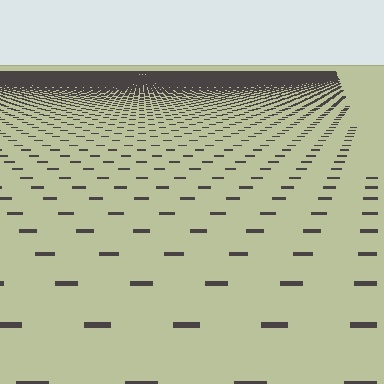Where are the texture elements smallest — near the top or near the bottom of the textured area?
Near the top.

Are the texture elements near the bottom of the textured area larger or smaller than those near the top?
Larger. Near the bottom, elements are closer to the viewer and appear at a bigger on-screen size.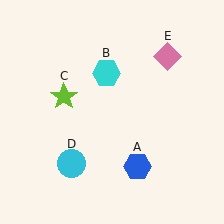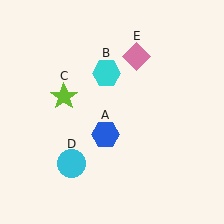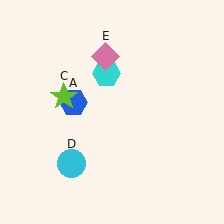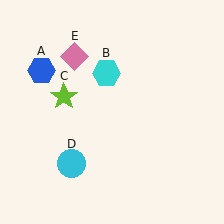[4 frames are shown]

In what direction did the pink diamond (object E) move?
The pink diamond (object E) moved left.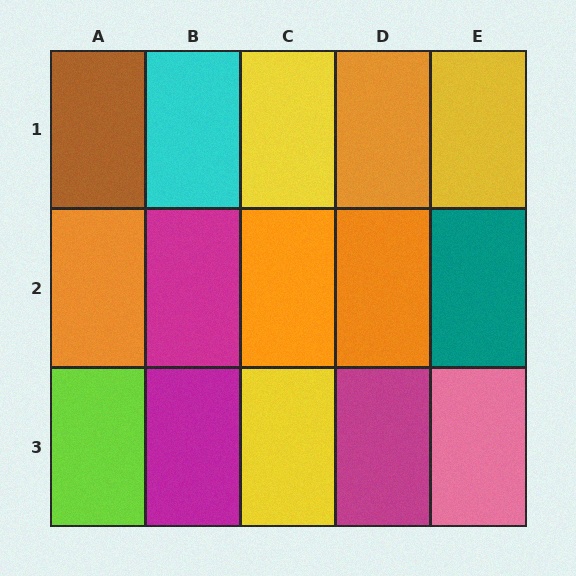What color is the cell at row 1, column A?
Brown.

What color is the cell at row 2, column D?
Orange.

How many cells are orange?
4 cells are orange.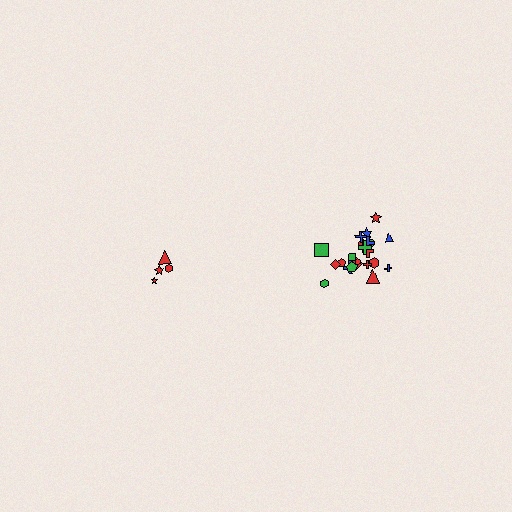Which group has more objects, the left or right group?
The right group.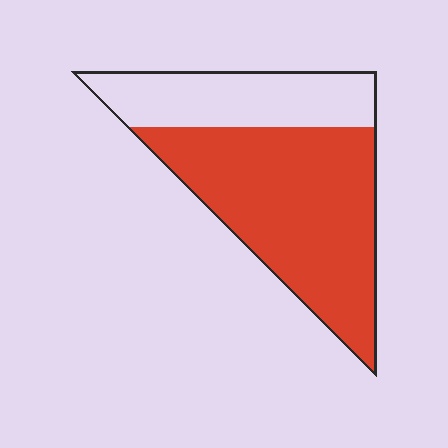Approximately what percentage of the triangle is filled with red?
Approximately 65%.